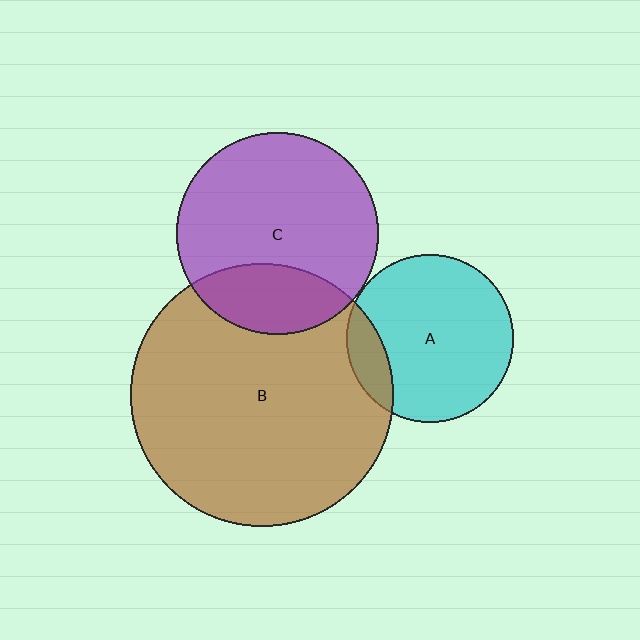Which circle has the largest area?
Circle B (brown).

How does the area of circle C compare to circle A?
Approximately 1.5 times.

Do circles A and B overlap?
Yes.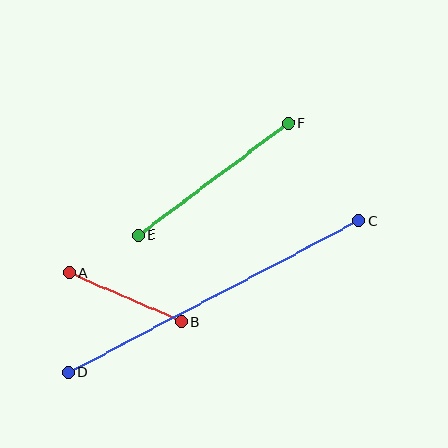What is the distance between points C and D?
The distance is approximately 328 pixels.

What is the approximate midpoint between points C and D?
The midpoint is at approximately (213, 297) pixels.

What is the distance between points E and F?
The distance is approximately 187 pixels.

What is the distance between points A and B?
The distance is approximately 122 pixels.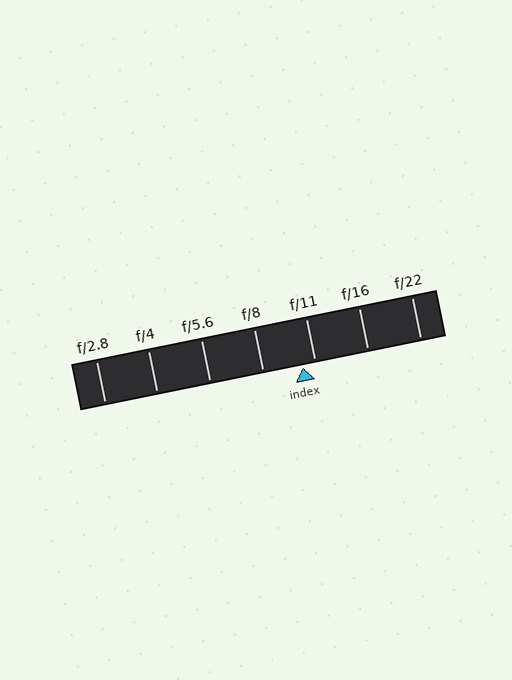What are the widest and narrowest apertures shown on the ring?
The widest aperture shown is f/2.8 and the narrowest is f/22.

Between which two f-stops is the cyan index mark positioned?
The index mark is between f/8 and f/11.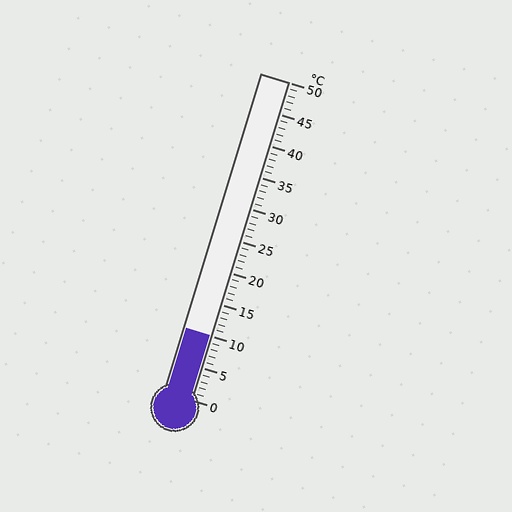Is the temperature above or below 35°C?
The temperature is below 35°C.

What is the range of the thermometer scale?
The thermometer scale ranges from 0°C to 50°C.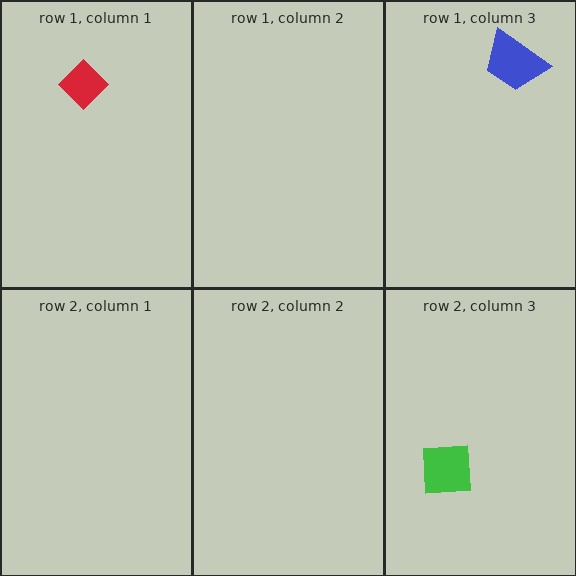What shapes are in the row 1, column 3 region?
The blue trapezoid.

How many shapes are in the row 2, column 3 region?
1.